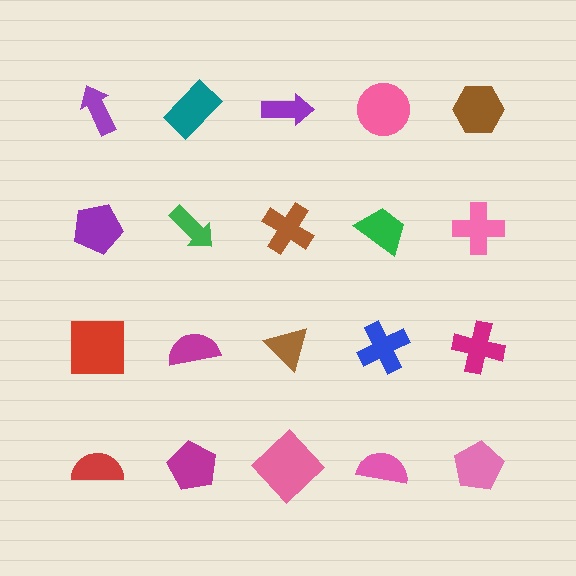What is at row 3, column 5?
A magenta cross.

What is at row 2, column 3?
A brown cross.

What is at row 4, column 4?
A pink semicircle.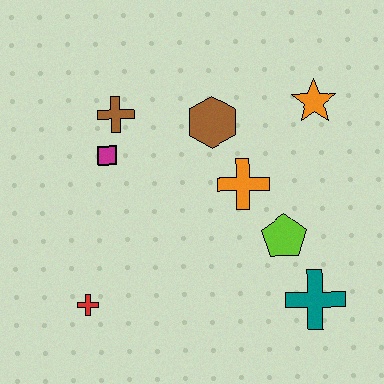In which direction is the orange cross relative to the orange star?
The orange cross is below the orange star.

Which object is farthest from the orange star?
The red cross is farthest from the orange star.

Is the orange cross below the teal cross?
No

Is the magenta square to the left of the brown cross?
Yes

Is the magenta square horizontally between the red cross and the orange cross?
Yes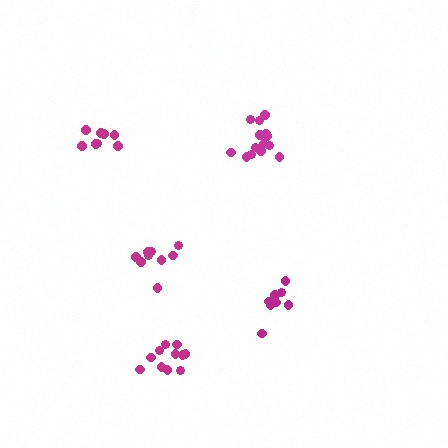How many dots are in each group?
Group 1: 14 dots, Group 2: 8 dots, Group 3: 11 dots, Group 4: 9 dots, Group 5: 9 dots (51 total).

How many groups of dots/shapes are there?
There are 5 groups.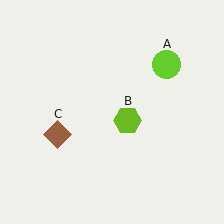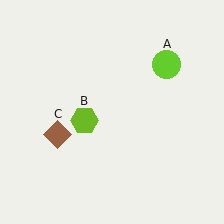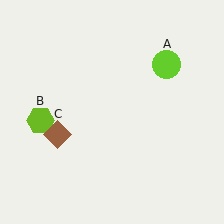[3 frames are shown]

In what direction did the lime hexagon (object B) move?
The lime hexagon (object B) moved left.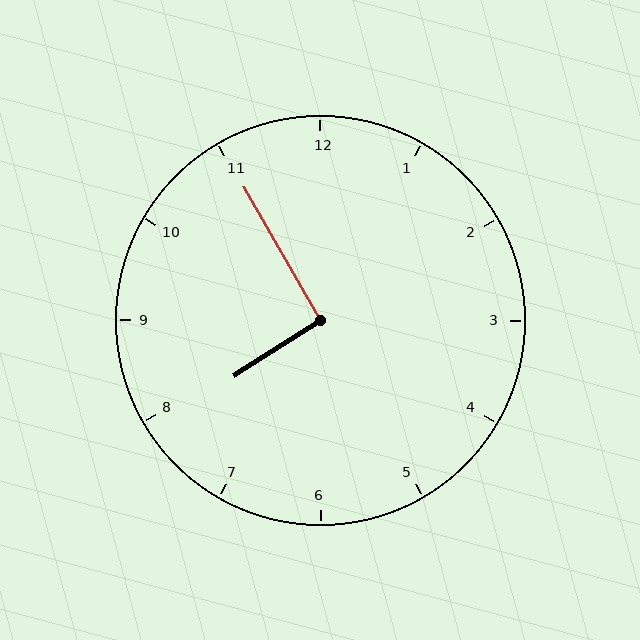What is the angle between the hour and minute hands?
Approximately 92 degrees.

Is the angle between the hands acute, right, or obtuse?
It is right.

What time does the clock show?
7:55.